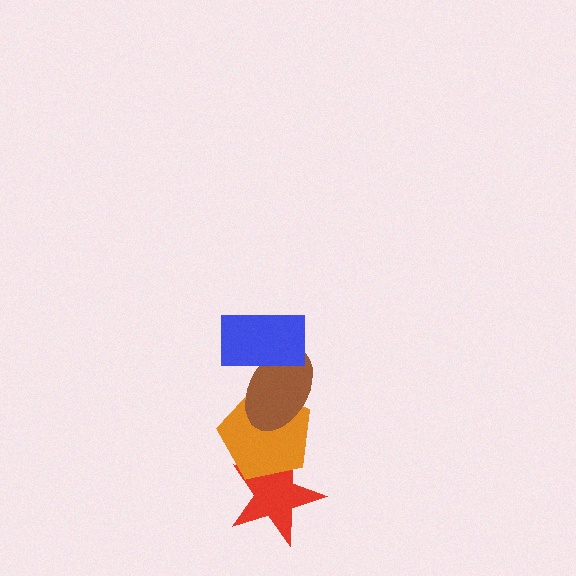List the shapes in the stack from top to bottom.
From top to bottom: the blue rectangle, the brown ellipse, the orange pentagon, the red star.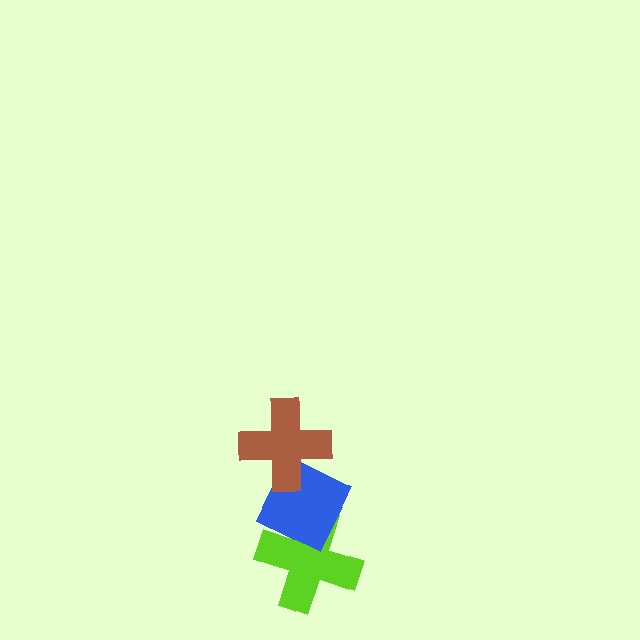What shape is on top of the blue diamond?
The brown cross is on top of the blue diamond.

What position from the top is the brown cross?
The brown cross is 1st from the top.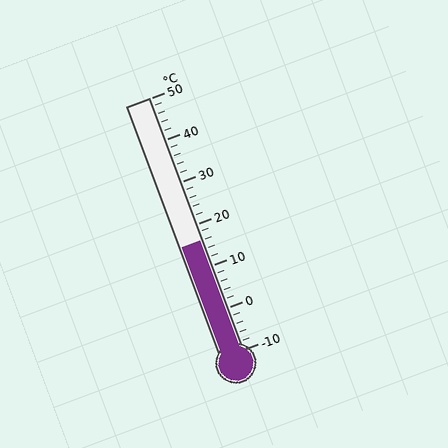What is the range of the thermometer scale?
The thermometer scale ranges from -10°C to 50°C.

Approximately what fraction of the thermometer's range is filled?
The thermometer is filled to approximately 45% of its range.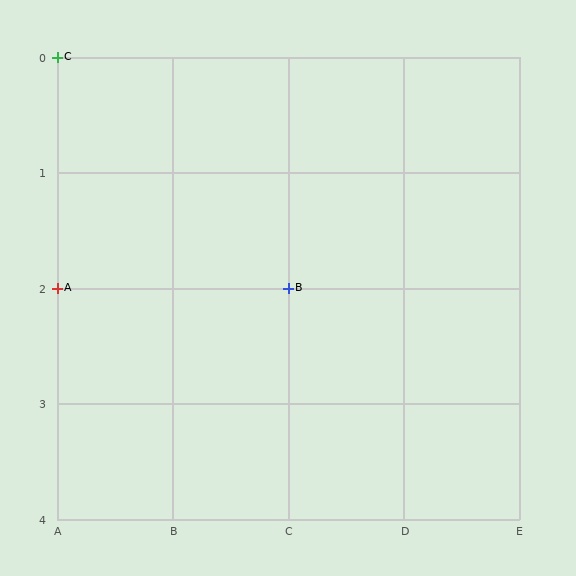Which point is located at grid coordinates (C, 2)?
Point B is at (C, 2).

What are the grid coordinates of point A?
Point A is at grid coordinates (A, 2).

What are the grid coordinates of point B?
Point B is at grid coordinates (C, 2).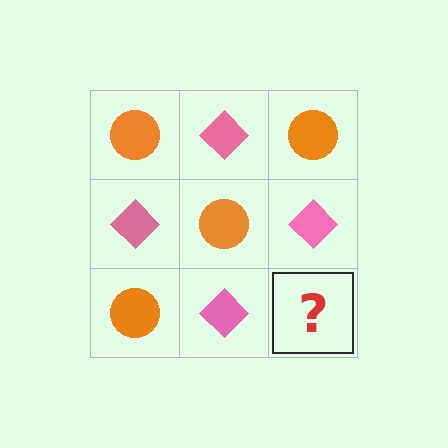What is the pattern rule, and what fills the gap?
The rule is that it alternates orange circle and pink diamond in a checkerboard pattern. The gap should be filled with an orange circle.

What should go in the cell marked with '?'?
The missing cell should contain an orange circle.